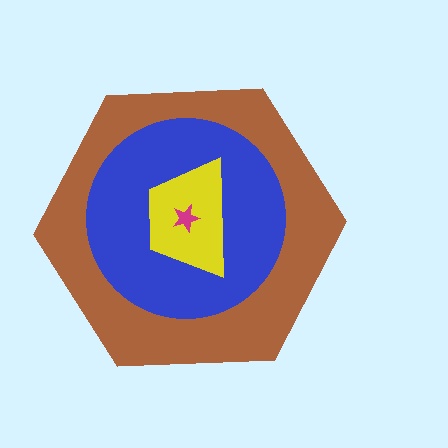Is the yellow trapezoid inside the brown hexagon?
Yes.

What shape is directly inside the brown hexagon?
The blue circle.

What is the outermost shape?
The brown hexagon.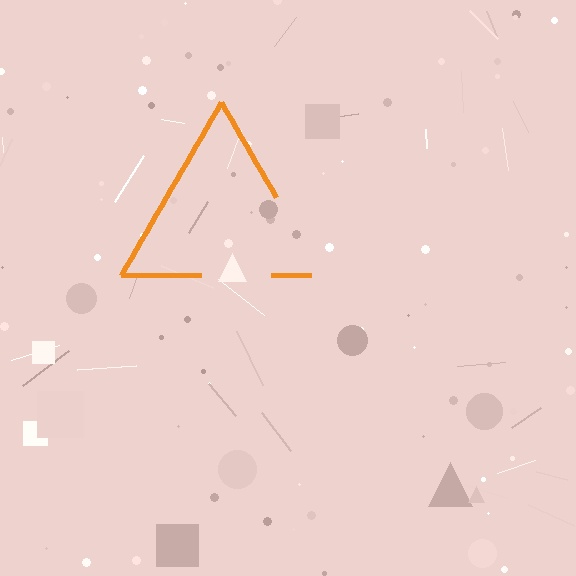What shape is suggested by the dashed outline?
The dashed outline suggests a triangle.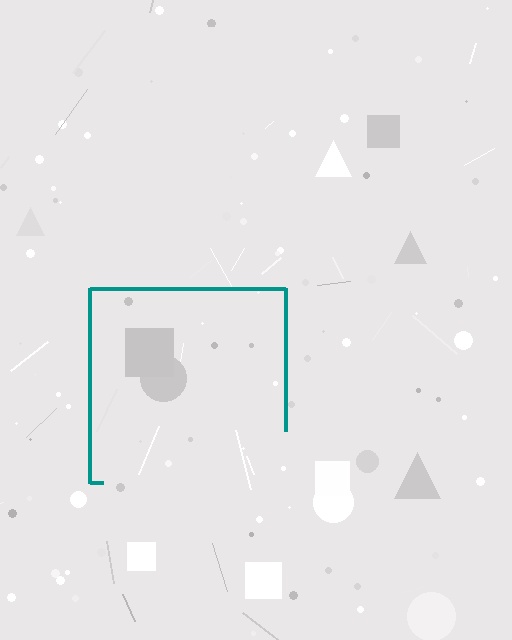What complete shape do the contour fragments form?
The contour fragments form a square.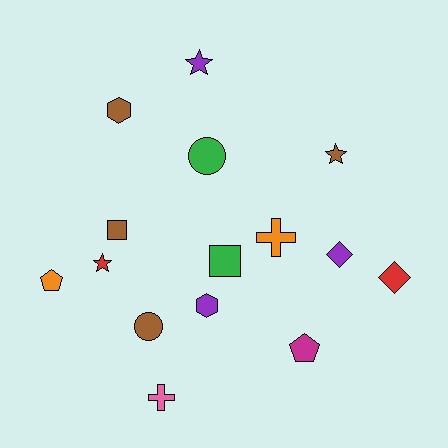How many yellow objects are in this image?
There are no yellow objects.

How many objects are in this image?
There are 15 objects.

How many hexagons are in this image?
There are 2 hexagons.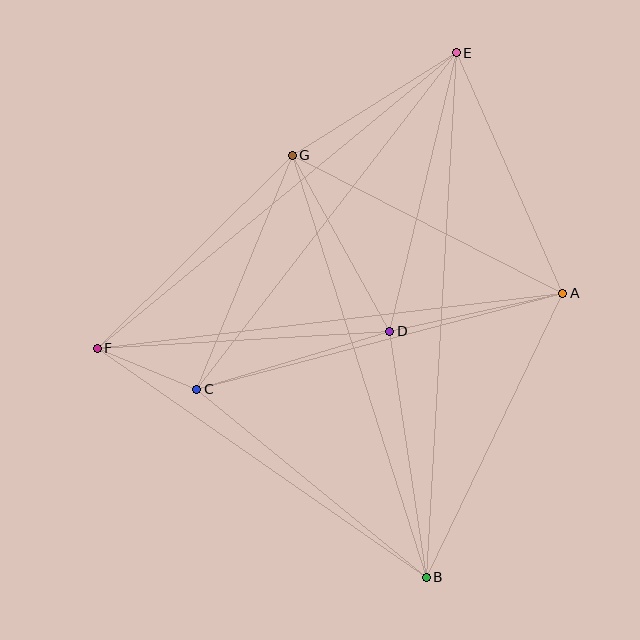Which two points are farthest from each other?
Points B and E are farthest from each other.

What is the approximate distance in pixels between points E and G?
The distance between E and G is approximately 193 pixels.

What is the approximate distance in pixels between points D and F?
The distance between D and F is approximately 293 pixels.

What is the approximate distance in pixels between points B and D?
The distance between B and D is approximately 249 pixels.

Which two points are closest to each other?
Points C and F are closest to each other.